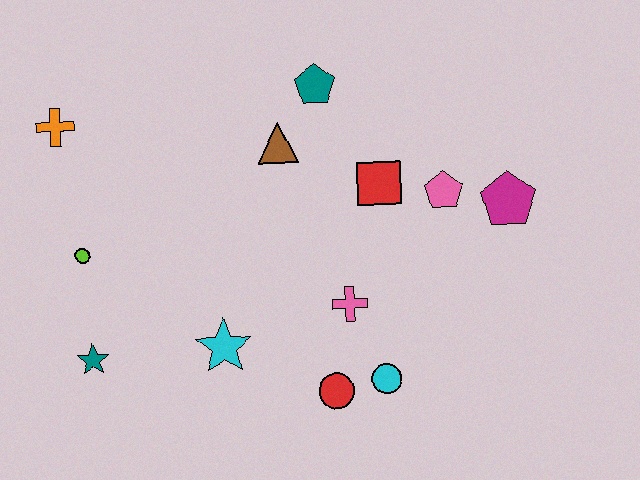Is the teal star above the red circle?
Yes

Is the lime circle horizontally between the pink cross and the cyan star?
No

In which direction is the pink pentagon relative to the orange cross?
The pink pentagon is to the right of the orange cross.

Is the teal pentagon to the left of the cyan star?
No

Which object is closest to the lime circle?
The teal star is closest to the lime circle.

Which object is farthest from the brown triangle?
The teal star is farthest from the brown triangle.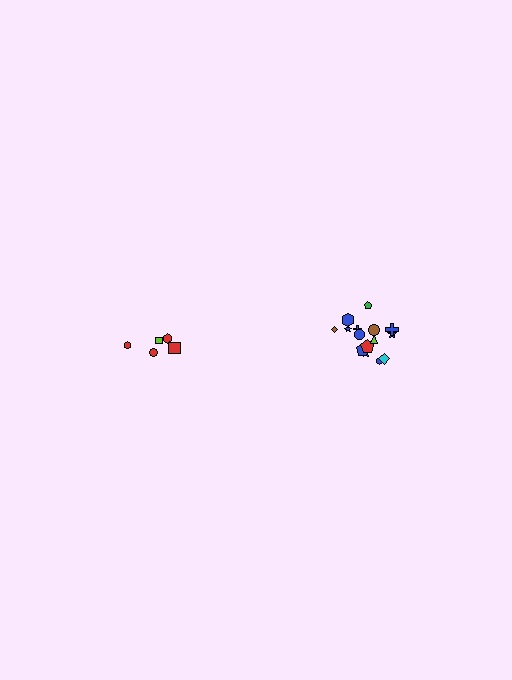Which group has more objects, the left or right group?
The right group.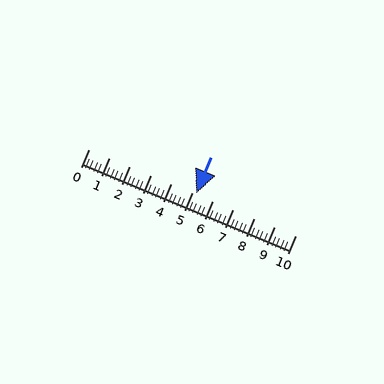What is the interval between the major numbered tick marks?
The major tick marks are spaced 1 units apart.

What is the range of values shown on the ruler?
The ruler shows values from 0 to 10.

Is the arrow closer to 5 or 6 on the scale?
The arrow is closer to 5.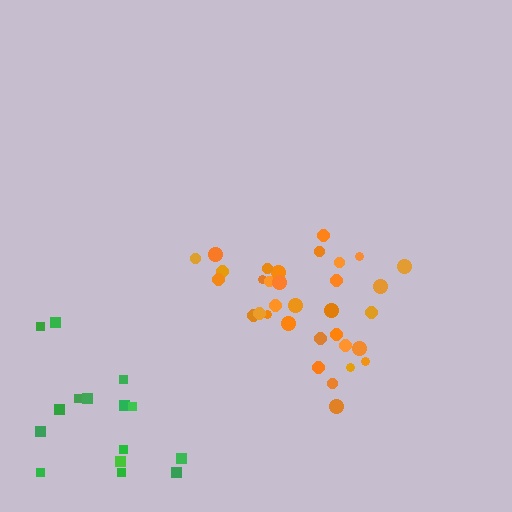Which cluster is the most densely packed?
Orange.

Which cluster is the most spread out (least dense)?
Green.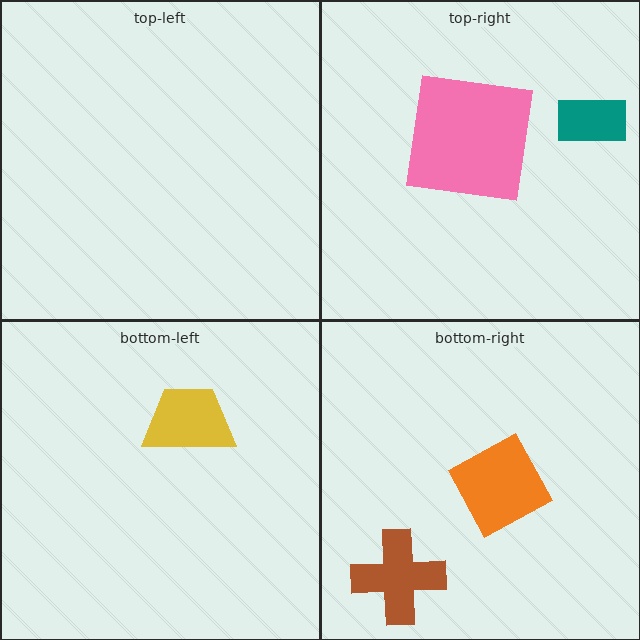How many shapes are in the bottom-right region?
2.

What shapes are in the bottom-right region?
The brown cross, the orange diamond.